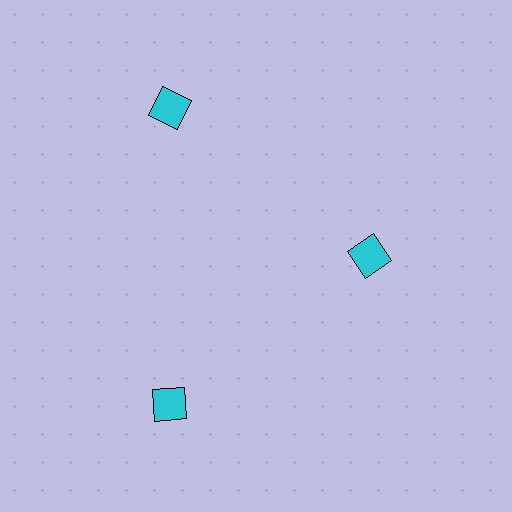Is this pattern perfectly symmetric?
No. The 3 cyan squares are arranged in a ring, but one element near the 3 o'clock position is pulled inward toward the center, breaking the 3-fold rotational symmetry.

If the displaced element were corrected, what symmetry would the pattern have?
It would have 3-fold rotational symmetry — the pattern would map onto itself every 120 degrees.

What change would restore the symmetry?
The symmetry would be restored by moving it outward, back onto the ring so that all 3 squares sit at equal angles and equal distance from the center.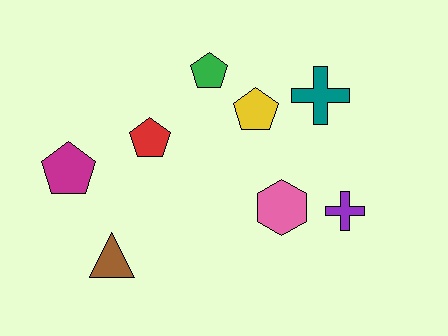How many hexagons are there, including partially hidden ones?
There is 1 hexagon.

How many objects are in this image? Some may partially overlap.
There are 8 objects.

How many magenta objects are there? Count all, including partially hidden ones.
There is 1 magenta object.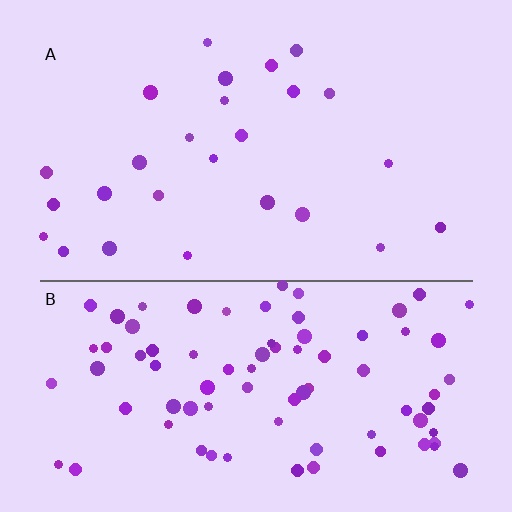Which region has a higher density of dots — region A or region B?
B (the bottom).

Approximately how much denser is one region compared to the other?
Approximately 3.2× — region B over region A.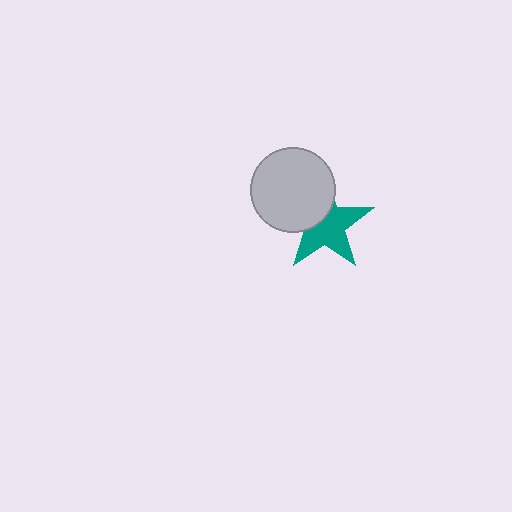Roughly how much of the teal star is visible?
About half of it is visible (roughly 62%).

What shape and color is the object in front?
The object in front is a light gray circle.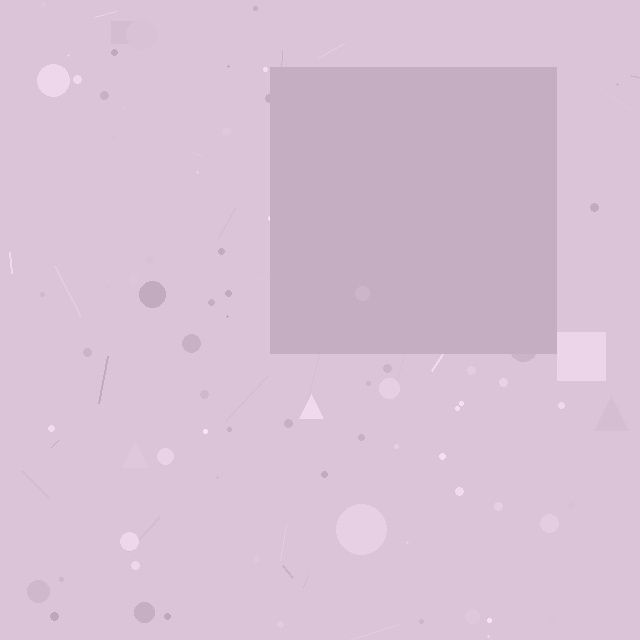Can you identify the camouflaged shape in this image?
The camouflaged shape is a square.